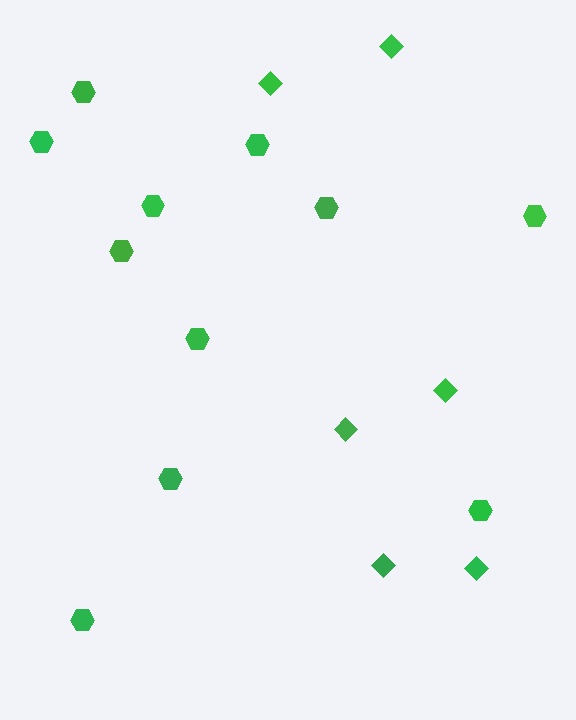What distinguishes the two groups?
There are 2 groups: one group of diamonds (6) and one group of hexagons (11).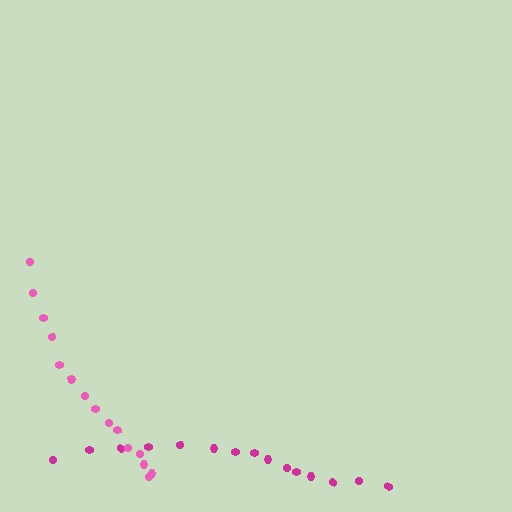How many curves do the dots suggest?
There are 2 distinct paths.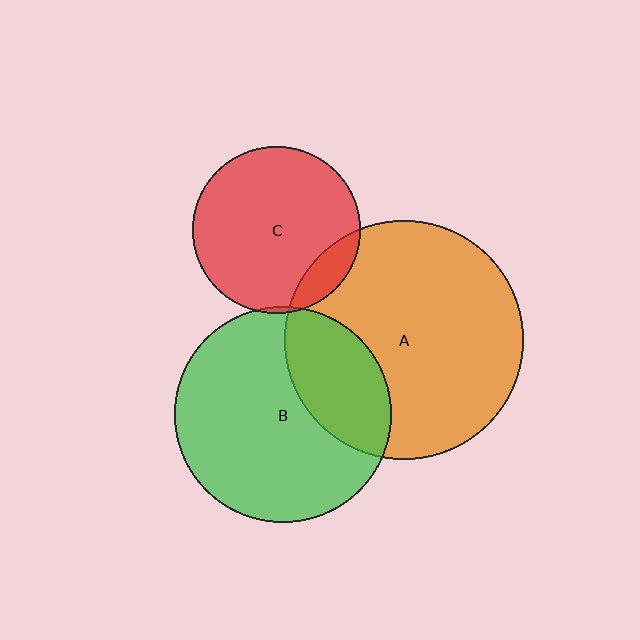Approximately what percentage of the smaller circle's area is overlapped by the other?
Approximately 5%.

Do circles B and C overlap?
Yes.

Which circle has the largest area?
Circle A (orange).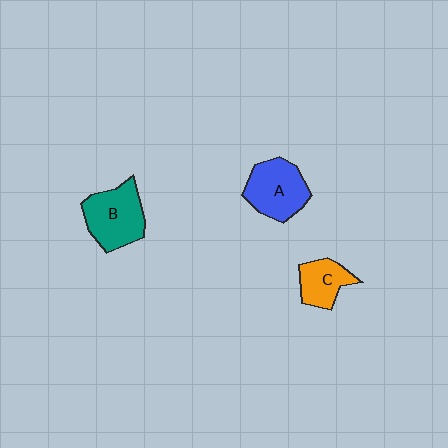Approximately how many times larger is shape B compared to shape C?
Approximately 1.6 times.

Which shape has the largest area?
Shape B (teal).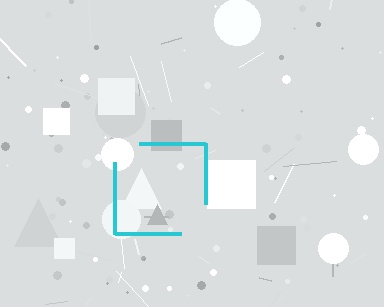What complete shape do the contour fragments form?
The contour fragments form a square.